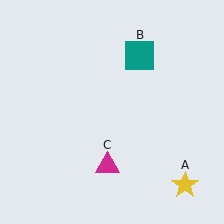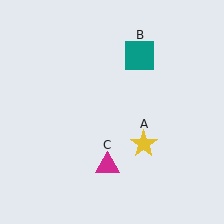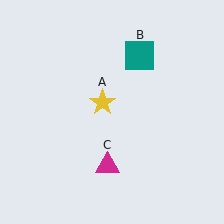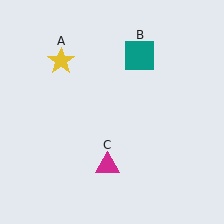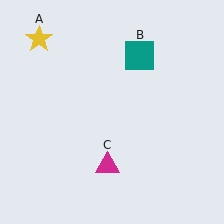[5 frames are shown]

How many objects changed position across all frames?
1 object changed position: yellow star (object A).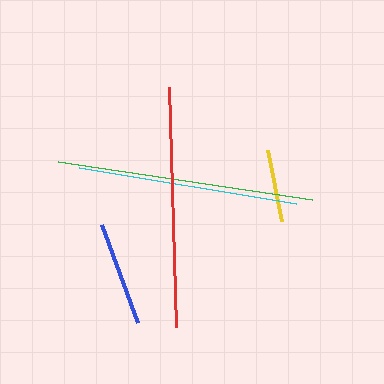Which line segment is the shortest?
The yellow line is the shortest at approximately 72 pixels.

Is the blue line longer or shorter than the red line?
The red line is longer than the blue line.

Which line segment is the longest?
The green line is the longest at approximately 257 pixels.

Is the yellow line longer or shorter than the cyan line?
The cyan line is longer than the yellow line.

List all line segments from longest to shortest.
From longest to shortest: green, red, cyan, blue, yellow.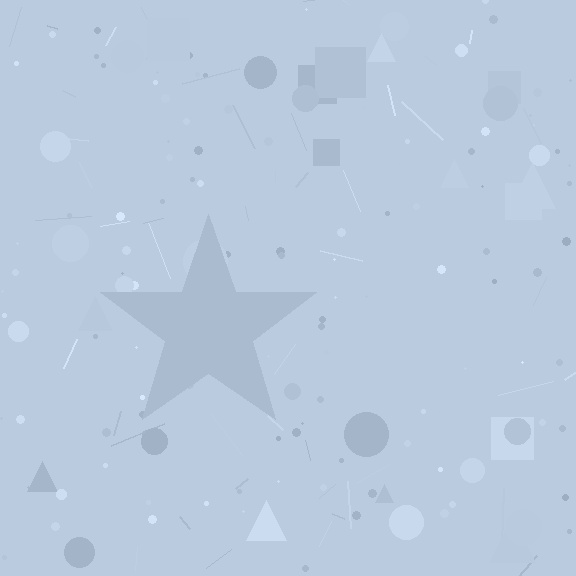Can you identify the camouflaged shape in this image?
The camouflaged shape is a star.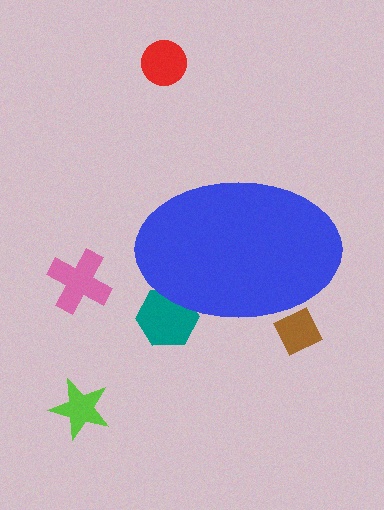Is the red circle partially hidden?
No, the red circle is fully visible.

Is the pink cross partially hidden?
No, the pink cross is fully visible.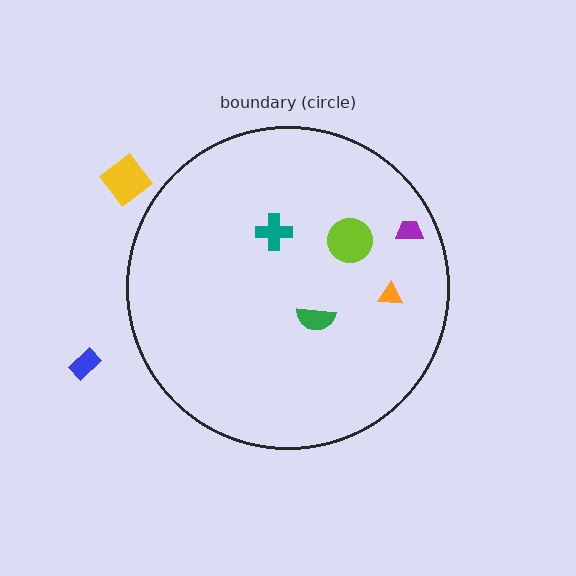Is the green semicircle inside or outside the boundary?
Inside.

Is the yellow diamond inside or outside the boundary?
Outside.